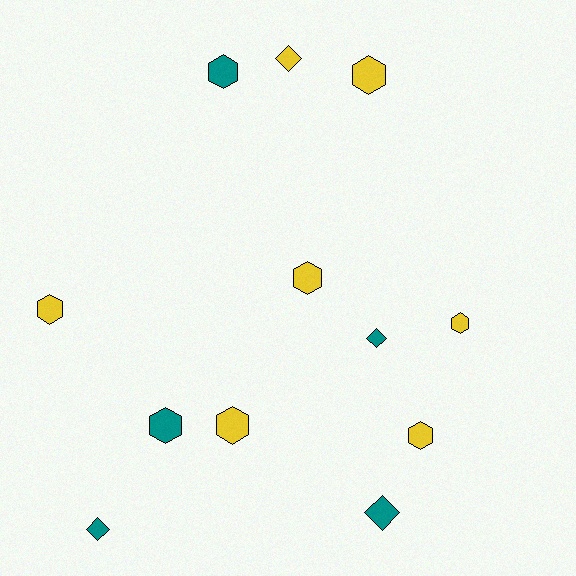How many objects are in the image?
There are 12 objects.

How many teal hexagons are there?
There are 2 teal hexagons.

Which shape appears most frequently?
Hexagon, with 8 objects.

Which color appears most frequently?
Yellow, with 7 objects.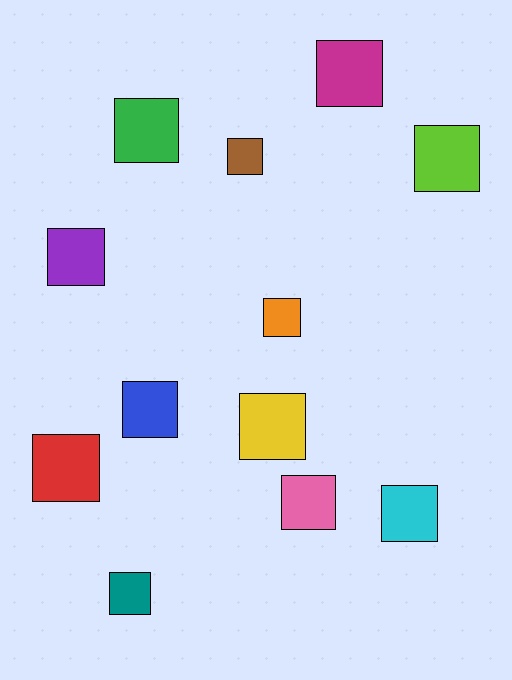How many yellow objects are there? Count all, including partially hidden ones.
There is 1 yellow object.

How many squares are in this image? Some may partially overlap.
There are 12 squares.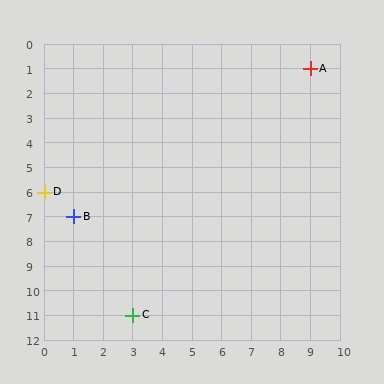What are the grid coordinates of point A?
Point A is at grid coordinates (9, 1).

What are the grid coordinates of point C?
Point C is at grid coordinates (3, 11).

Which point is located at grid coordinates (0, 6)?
Point D is at (0, 6).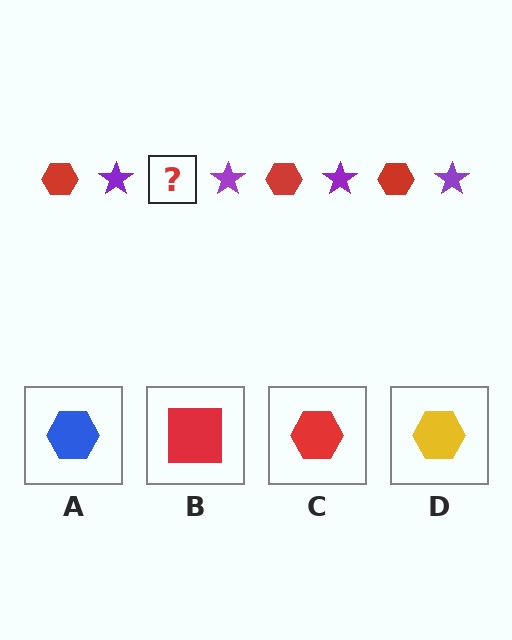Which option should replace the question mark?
Option C.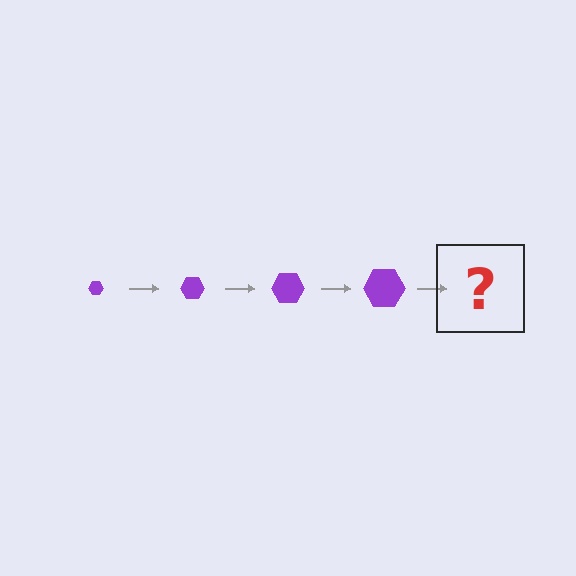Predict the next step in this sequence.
The next step is a purple hexagon, larger than the previous one.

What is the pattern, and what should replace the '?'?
The pattern is that the hexagon gets progressively larger each step. The '?' should be a purple hexagon, larger than the previous one.